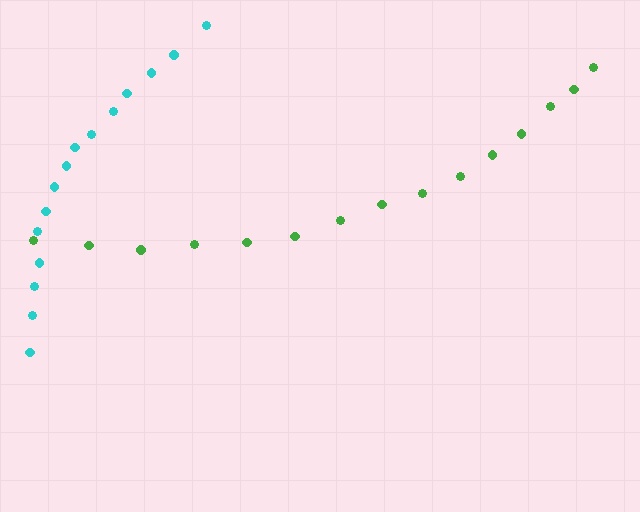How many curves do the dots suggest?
There are 2 distinct paths.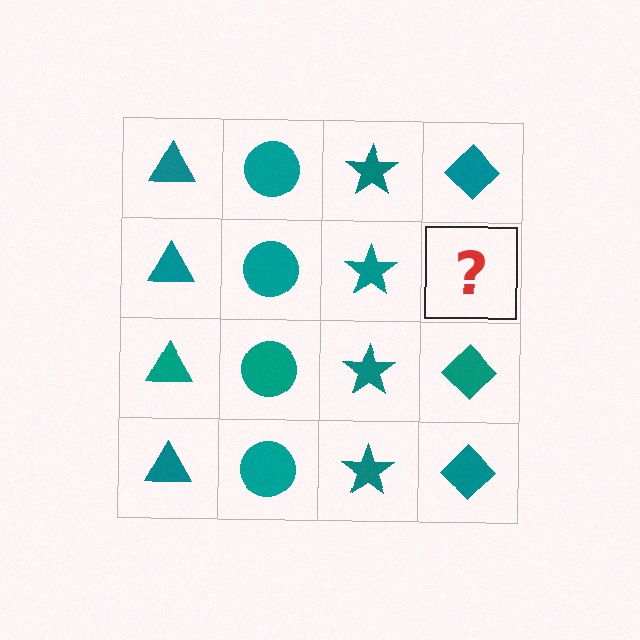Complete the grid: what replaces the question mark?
The question mark should be replaced with a teal diamond.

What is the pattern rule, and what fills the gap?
The rule is that each column has a consistent shape. The gap should be filled with a teal diamond.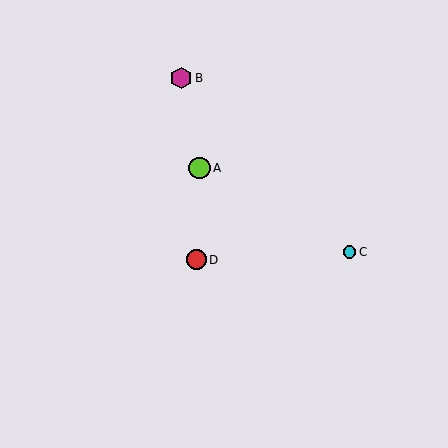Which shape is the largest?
The magenta hexagon (labeled B) is the largest.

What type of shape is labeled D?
Shape D is a red circle.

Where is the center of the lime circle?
The center of the lime circle is at (199, 168).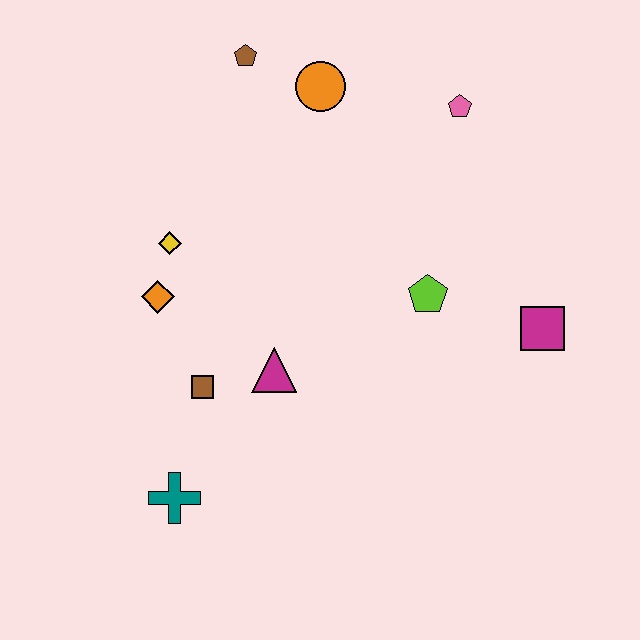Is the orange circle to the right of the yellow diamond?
Yes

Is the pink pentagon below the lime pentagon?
No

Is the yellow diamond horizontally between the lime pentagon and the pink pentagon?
No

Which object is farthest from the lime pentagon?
The teal cross is farthest from the lime pentagon.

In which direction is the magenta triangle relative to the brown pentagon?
The magenta triangle is below the brown pentagon.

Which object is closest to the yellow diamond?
The orange diamond is closest to the yellow diamond.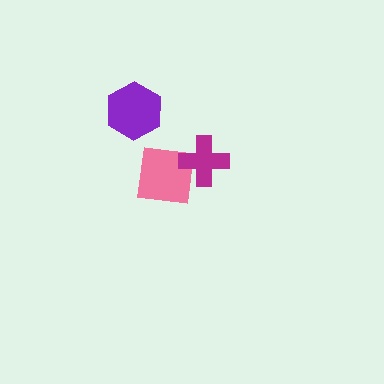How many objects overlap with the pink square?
1 object overlaps with the pink square.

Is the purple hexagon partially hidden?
No, no other shape covers it.